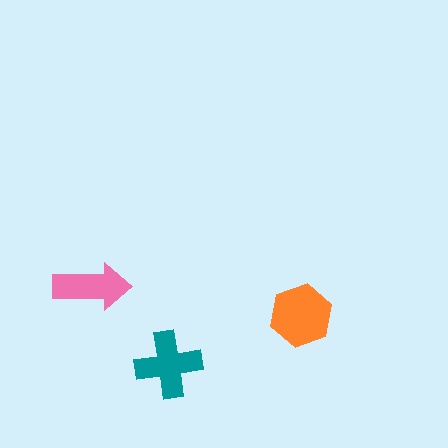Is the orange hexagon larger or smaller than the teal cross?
Larger.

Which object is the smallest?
The pink arrow.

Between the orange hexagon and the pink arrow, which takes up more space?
The orange hexagon.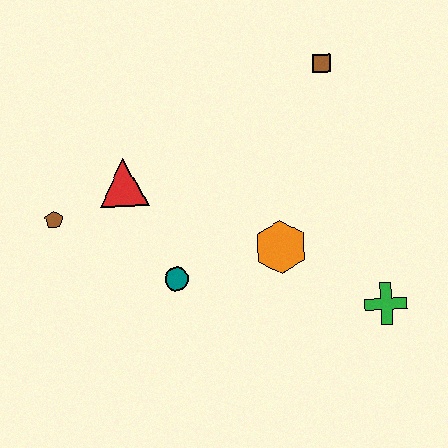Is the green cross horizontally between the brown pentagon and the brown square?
No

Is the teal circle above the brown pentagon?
No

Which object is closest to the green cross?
The orange hexagon is closest to the green cross.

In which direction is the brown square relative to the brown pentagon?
The brown square is to the right of the brown pentagon.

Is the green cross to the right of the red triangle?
Yes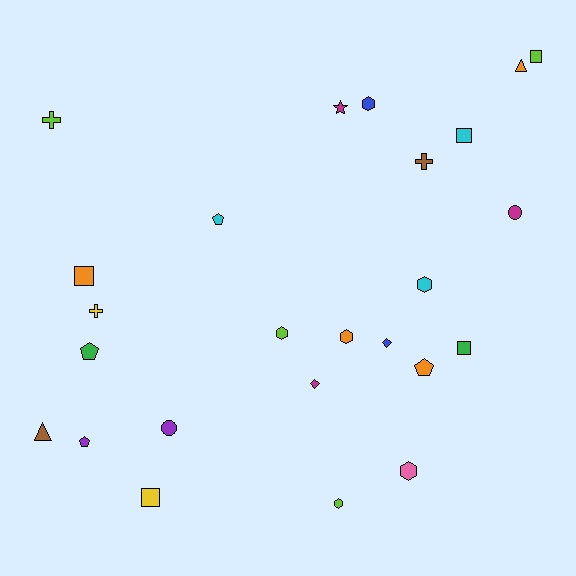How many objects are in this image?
There are 25 objects.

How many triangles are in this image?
There are 2 triangles.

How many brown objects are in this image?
There are 2 brown objects.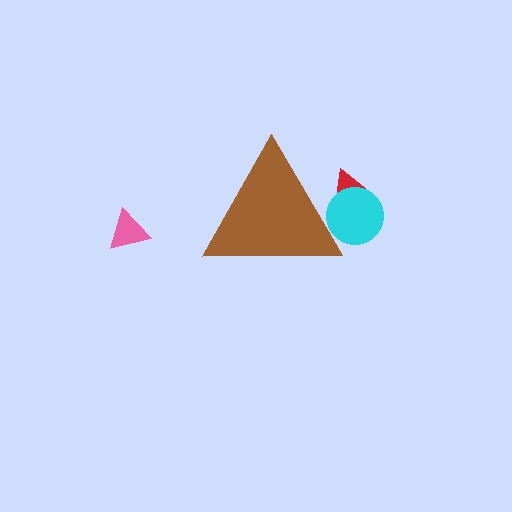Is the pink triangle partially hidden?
No, the pink triangle is fully visible.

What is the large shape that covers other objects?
A brown triangle.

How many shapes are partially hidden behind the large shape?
2 shapes are partially hidden.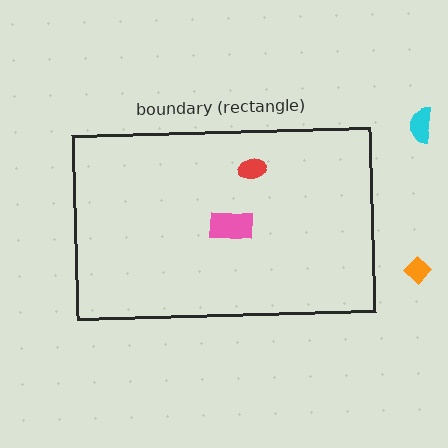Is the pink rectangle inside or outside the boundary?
Inside.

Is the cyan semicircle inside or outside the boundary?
Outside.